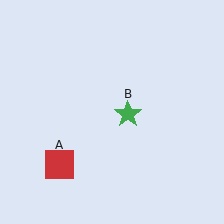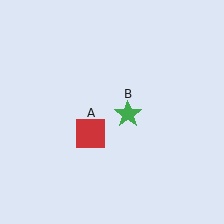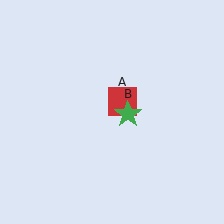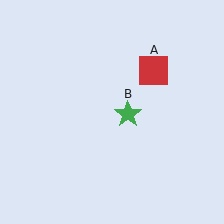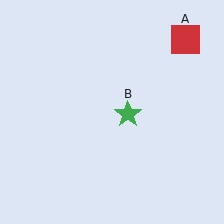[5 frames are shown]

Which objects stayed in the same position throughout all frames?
Green star (object B) remained stationary.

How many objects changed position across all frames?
1 object changed position: red square (object A).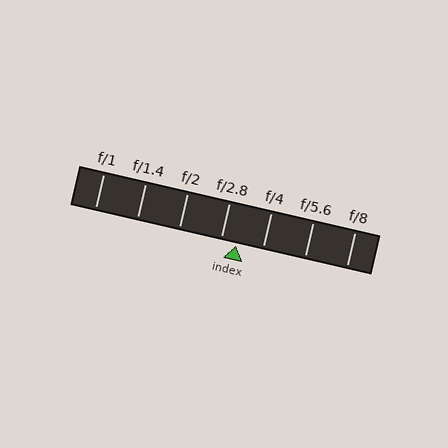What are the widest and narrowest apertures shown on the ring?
The widest aperture shown is f/1 and the narrowest is f/8.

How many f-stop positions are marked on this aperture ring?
There are 7 f-stop positions marked.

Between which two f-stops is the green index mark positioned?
The index mark is between f/2.8 and f/4.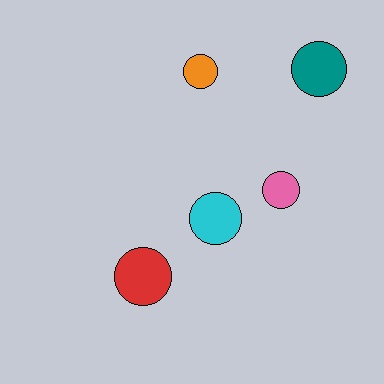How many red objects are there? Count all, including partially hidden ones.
There is 1 red object.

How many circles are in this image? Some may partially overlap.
There are 5 circles.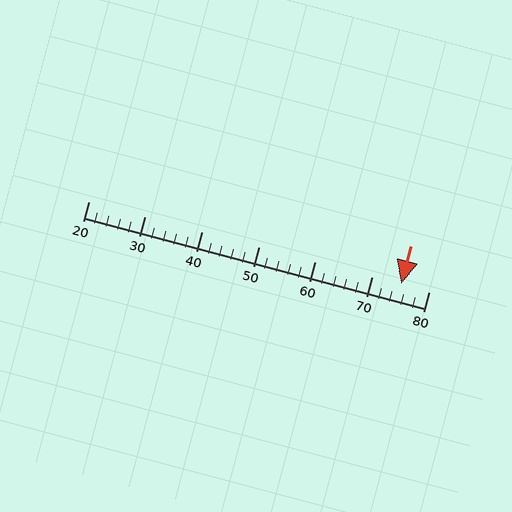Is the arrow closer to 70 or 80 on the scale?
The arrow is closer to 80.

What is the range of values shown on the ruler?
The ruler shows values from 20 to 80.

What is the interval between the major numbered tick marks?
The major tick marks are spaced 10 units apart.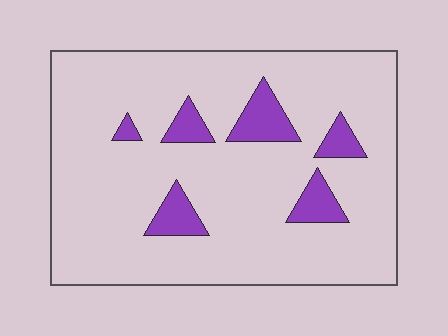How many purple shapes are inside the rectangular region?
6.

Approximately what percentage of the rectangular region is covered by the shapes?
Approximately 10%.